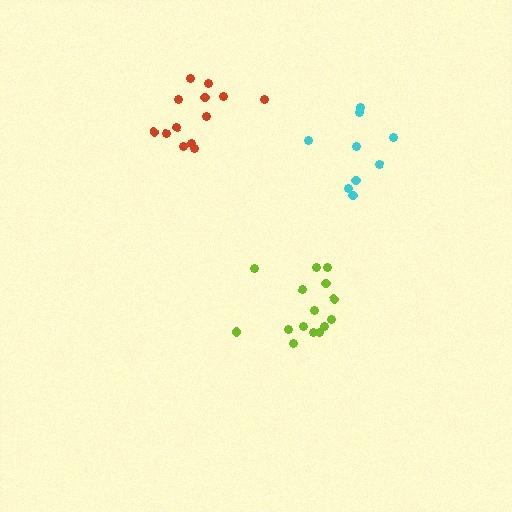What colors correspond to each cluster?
The clusters are colored: red, lime, cyan.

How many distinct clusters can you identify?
There are 3 distinct clusters.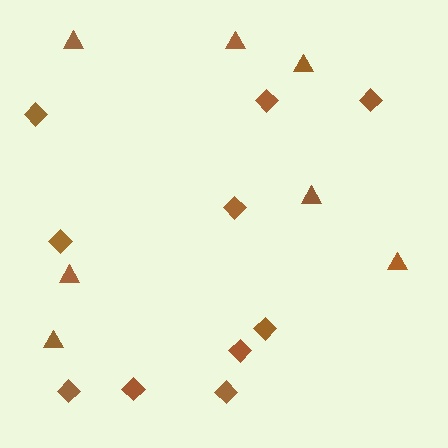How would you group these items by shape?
There are 2 groups: one group of diamonds (10) and one group of triangles (7).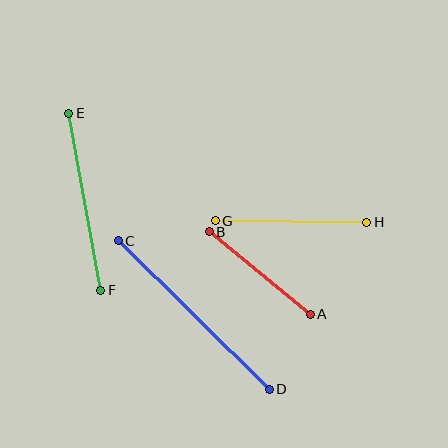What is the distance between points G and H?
The distance is approximately 152 pixels.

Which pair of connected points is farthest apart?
Points C and D are farthest apart.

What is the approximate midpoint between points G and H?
The midpoint is at approximately (291, 221) pixels.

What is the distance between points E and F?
The distance is approximately 180 pixels.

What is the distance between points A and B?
The distance is approximately 131 pixels.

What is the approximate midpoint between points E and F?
The midpoint is at approximately (85, 202) pixels.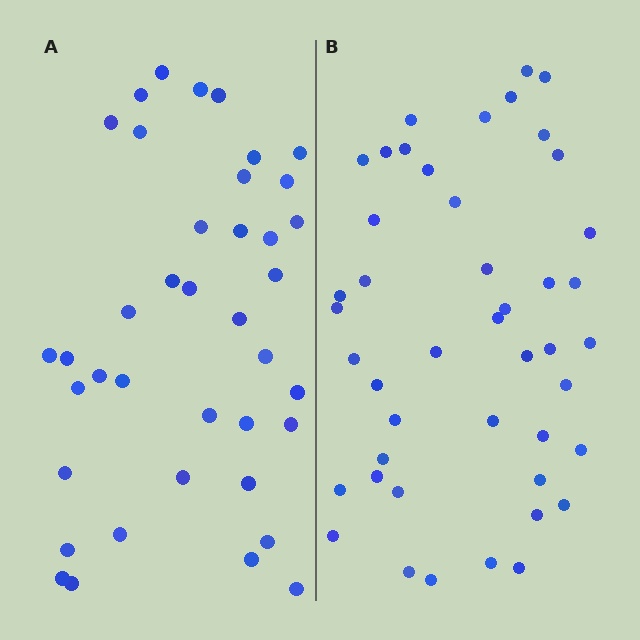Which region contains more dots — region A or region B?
Region B (the right region) has more dots.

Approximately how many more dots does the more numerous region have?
Region B has about 6 more dots than region A.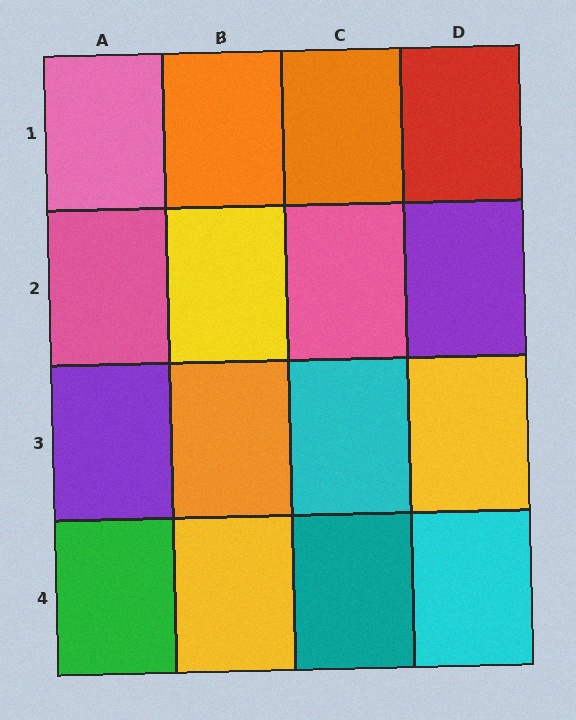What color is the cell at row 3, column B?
Orange.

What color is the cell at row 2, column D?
Purple.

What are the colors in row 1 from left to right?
Pink, orange, orange, red.